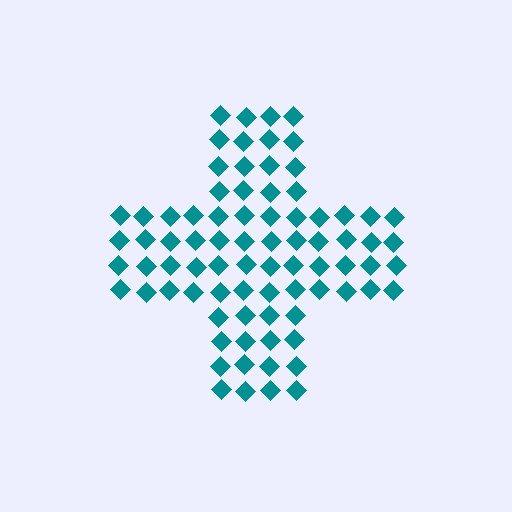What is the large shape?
The large shape is a cross.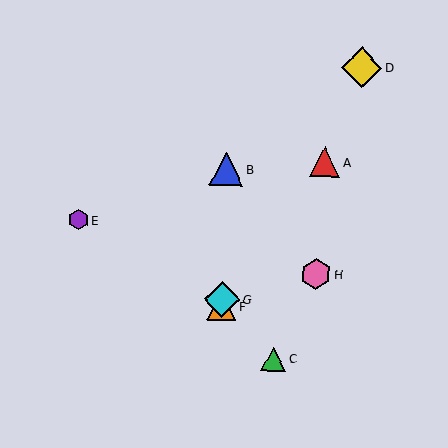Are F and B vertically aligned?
Yes, both are at x≈222.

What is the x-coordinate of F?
Object F is at x≈222.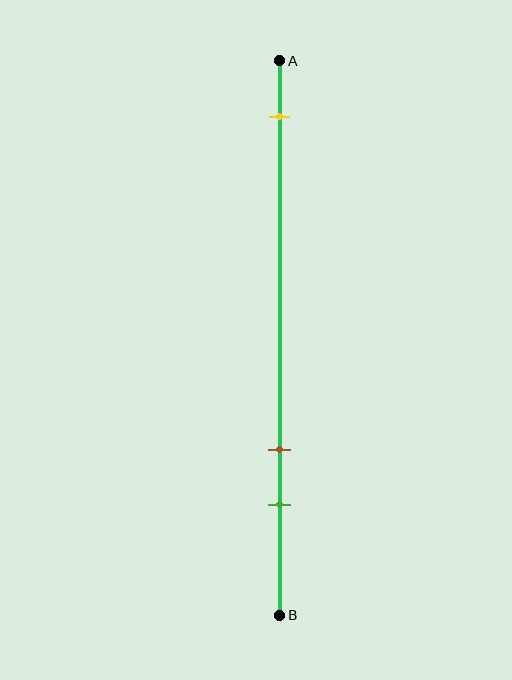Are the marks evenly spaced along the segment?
No, the marks are not evenly spaced.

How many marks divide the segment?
There are 3 marks dividing the segment.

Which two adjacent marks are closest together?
The brown and green marks are the closest adjacent pair.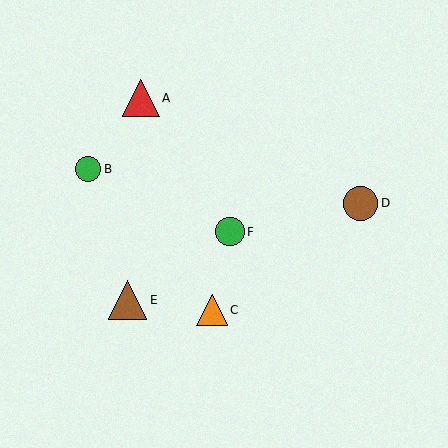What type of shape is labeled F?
Shape F is a green circle.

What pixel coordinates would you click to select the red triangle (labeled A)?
Click at (141, 98) to select the red triangle A.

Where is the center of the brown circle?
The center of the brown circle is at (361, 203).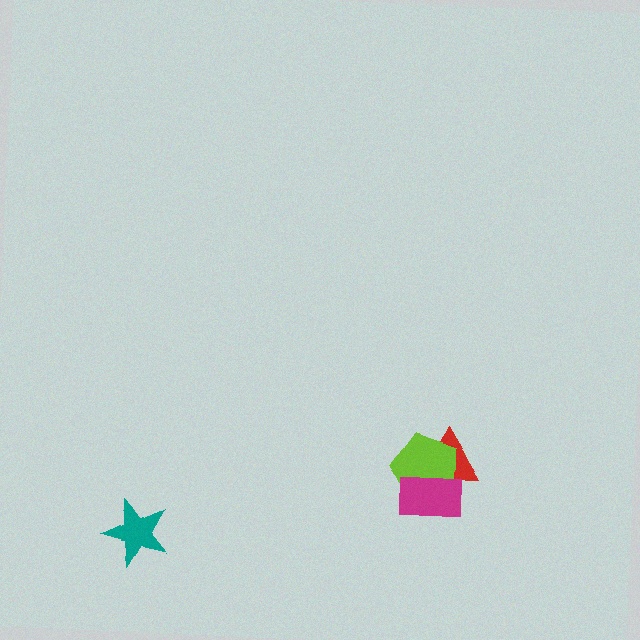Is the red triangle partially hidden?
Yes, it is partially covered by another shape.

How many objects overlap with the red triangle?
2 objects overlap with the red triangle.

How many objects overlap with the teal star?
0 objects overlap with the teal star.